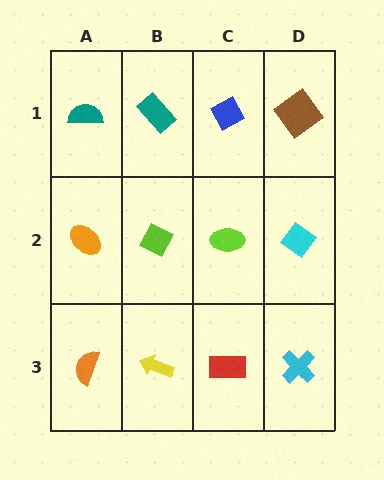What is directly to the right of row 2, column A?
A lime diamond.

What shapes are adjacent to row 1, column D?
A cyan diamond (row 2, column D), a blue diamond (row 1, column C).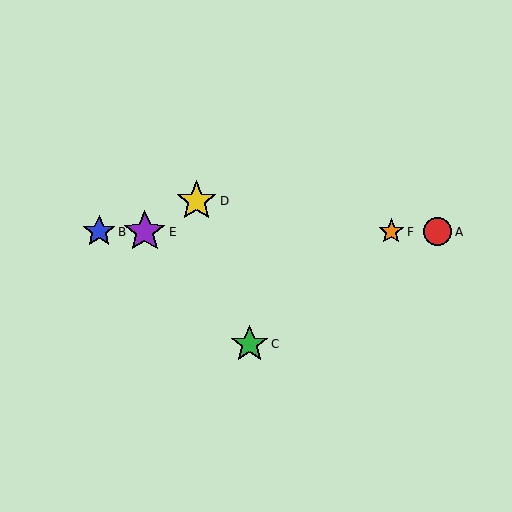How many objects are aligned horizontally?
4 objects (A, B, E, F) are aligned horizontally.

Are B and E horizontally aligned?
Yes, both are at y≈232.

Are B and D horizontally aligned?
No, B is at y≈232 and D is at y≈201.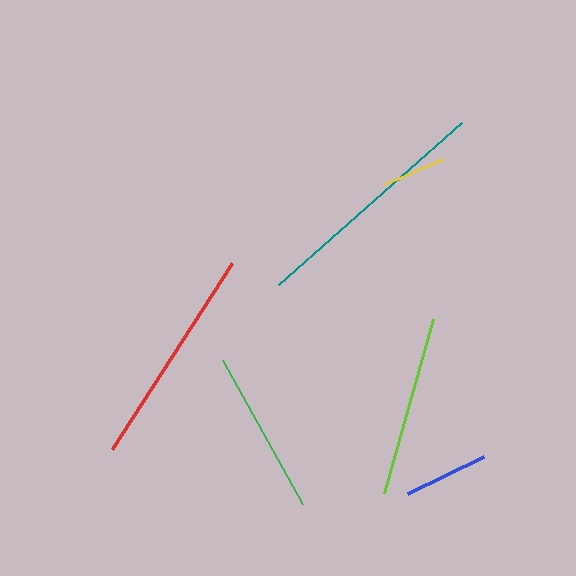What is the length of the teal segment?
The teal segment is approximately 245 pixels long.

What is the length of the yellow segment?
The yellow segment is approximately 63 pixels long.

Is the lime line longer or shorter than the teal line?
The teal line is longer than the lime line.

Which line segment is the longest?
The teal line is the longest at approximately 245 pixels.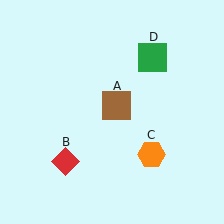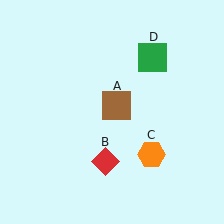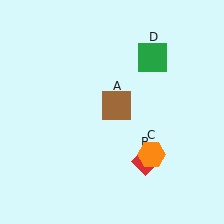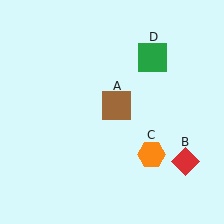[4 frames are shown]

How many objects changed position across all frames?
1 object changed position: red diamond (object B).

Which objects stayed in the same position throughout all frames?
Brown square (object A) and orange hexagon (object C) and green square (object D) remained stationary.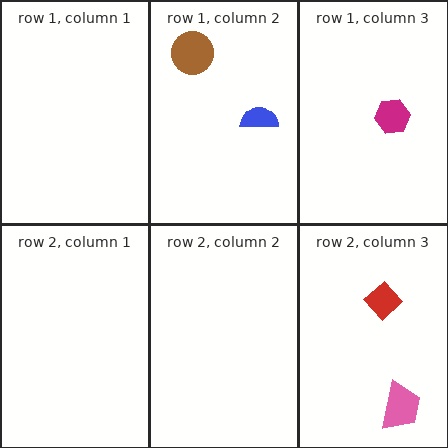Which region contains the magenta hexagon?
The row 1, column 3 region.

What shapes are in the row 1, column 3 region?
The magenta hexagon.